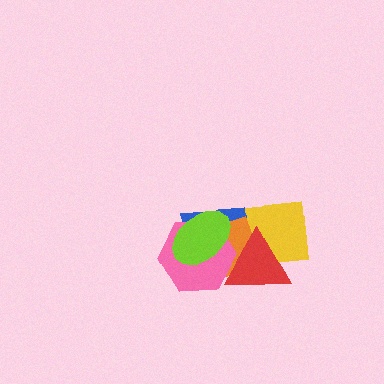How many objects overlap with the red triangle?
5 objects overlap with the red triangle.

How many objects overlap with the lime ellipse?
5 objects overlap with the lime ellipse.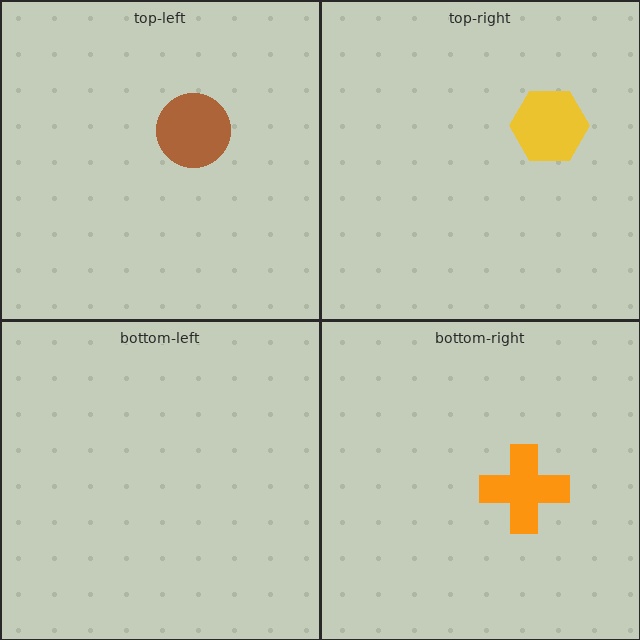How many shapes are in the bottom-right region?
1.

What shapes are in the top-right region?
The yellow hexagon.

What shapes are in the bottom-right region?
The orange cross.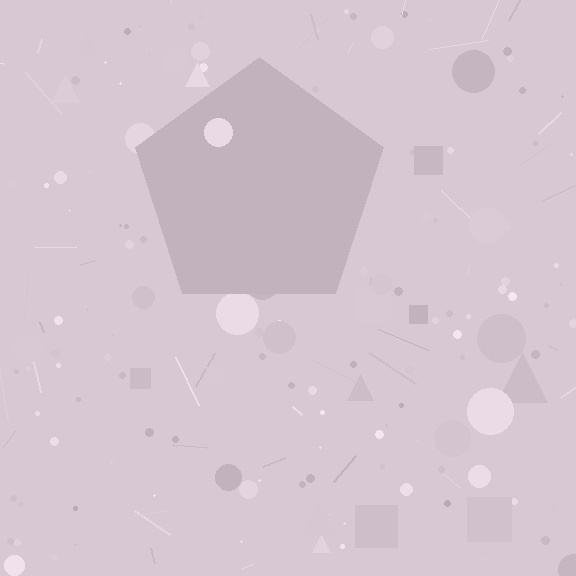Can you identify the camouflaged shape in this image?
The camouflaged shape is a pentagon.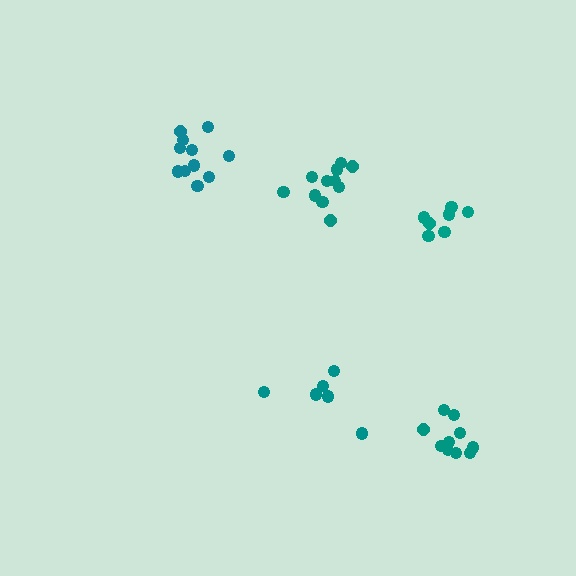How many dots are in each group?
Group 1: 6 dots, Group 2: 11 dots, Group 3: 11 dots, Group 4: 10 dots, Group 5: 8 dots (46 total).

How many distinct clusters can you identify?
There are 5 distinct clusters.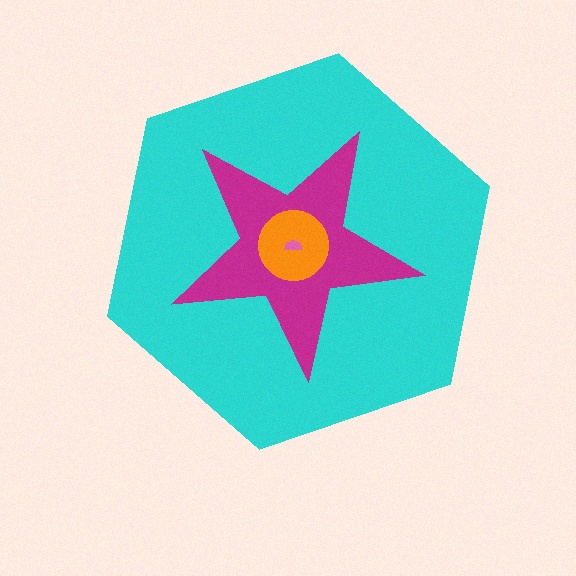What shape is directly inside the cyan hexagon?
The magenta star.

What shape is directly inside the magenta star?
The orange circle.